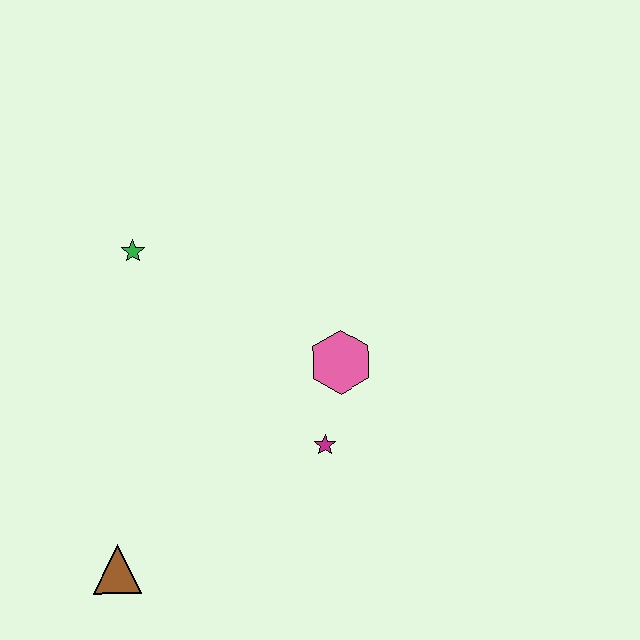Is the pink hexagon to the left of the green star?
No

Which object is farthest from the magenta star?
The green star is farthest from the magenta star.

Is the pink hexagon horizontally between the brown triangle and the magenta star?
No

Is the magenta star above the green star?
No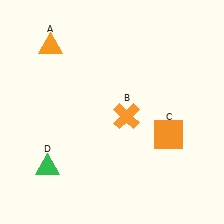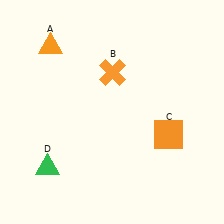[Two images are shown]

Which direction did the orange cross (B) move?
The orange cross (B) moved up.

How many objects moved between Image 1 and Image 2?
1 object moved between the two images.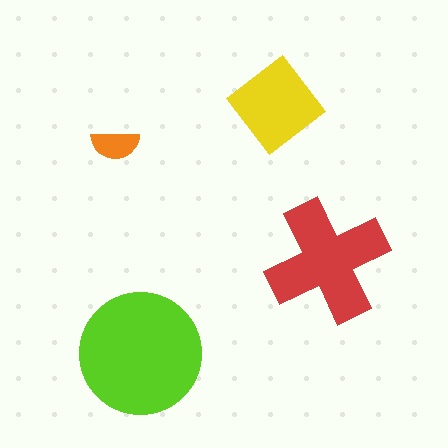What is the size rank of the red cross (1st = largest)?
2nd.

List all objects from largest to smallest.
The lime circle, the red cross, the yellow diamond, the orange semicircle.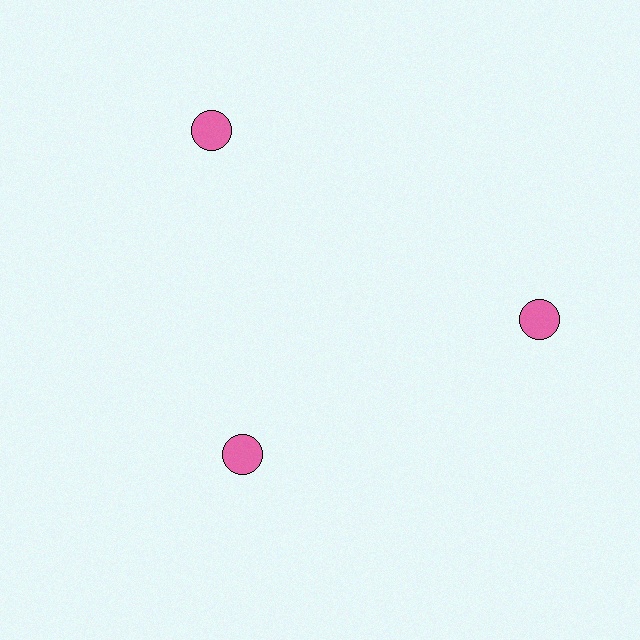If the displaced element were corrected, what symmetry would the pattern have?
It would have 3-fold rotational symmetry — the pattern would map onto itself every 120 degrees.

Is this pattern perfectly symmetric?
No. The 3 pink circles are arranged in a ring, but one element near the 7 o'clock position is pulled inward toward the center, breaking the 3-fold rotational symmetry.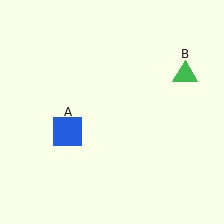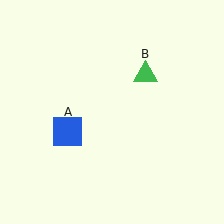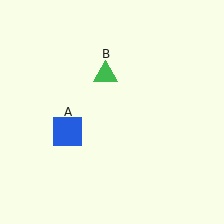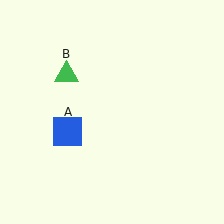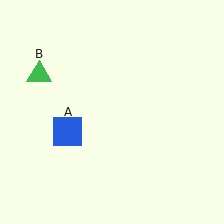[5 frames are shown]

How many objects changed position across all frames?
1 object changed position: green triangle (object B).